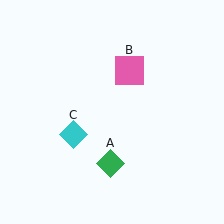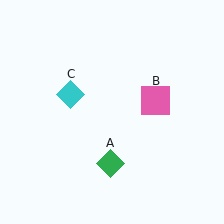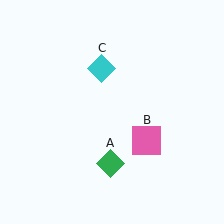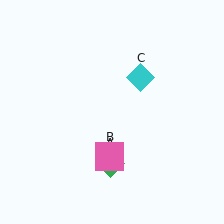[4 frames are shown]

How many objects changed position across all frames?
2 objects changed position: pink square (object B), cyan diamond (object C).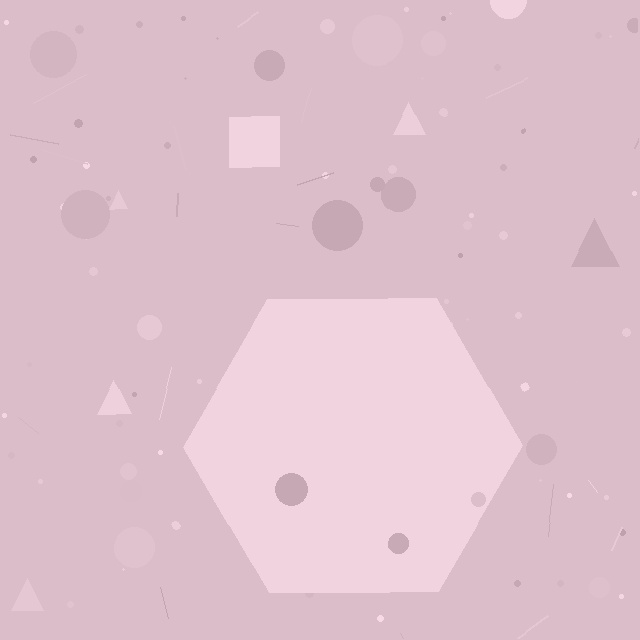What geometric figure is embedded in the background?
A hexagon is embedded in the background.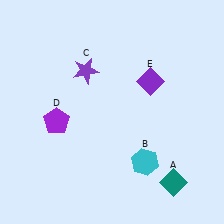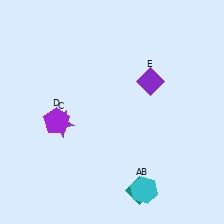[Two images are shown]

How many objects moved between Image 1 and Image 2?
3 objects moved between the two images.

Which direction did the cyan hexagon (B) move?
The cyan hexagon (B) moved down.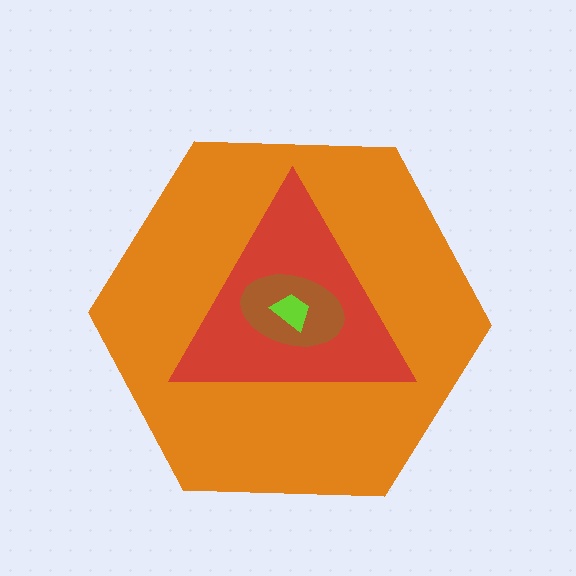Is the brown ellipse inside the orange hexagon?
Yes.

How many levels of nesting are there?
4.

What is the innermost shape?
The lime trapezoid.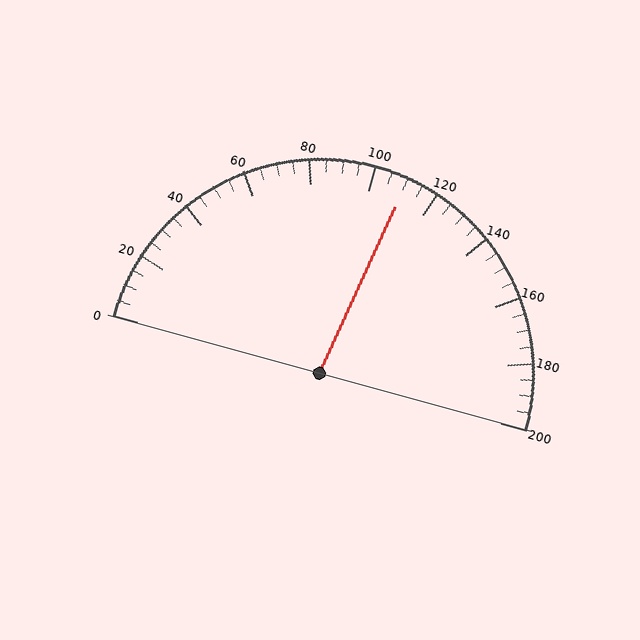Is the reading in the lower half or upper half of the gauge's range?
The reading is in the upper half of the range (0 to 200).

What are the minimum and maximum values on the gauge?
The gauge ranges from 0 to 200.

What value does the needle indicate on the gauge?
The needle indicates approximately 110.